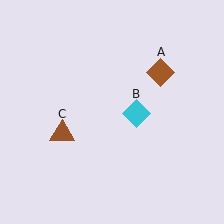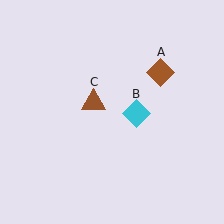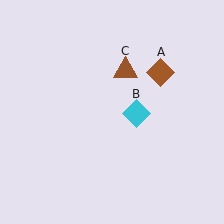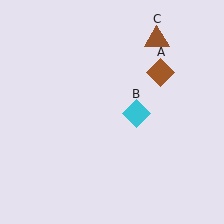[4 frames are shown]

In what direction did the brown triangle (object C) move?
The brown triangle (object C) moved up and to the right.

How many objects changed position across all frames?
1 object changed position: brown triangle (object C).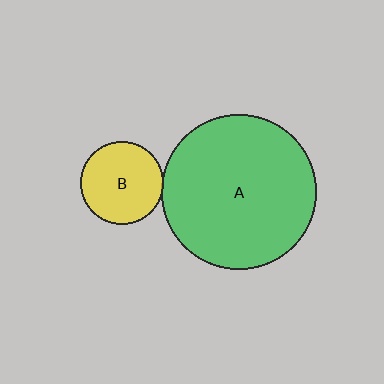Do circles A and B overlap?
Yes.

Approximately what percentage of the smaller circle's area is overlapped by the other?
Approximately 5%.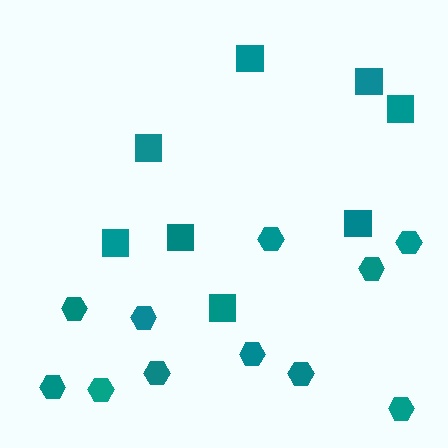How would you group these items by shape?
There are 2 groups: one group of hexagons (11) and one group of squares (8).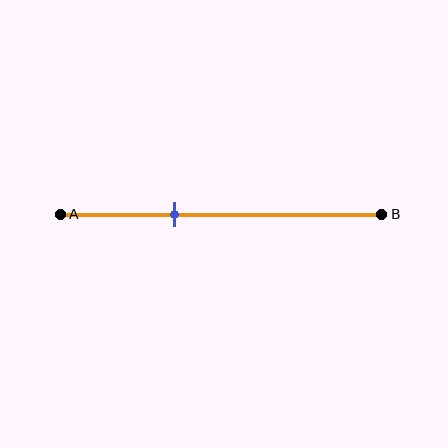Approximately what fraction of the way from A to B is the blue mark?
The blue mark is approximately 35% of the way from A to B.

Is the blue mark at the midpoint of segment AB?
No, the mark is at about 35% from A, not at the 50% midpoint.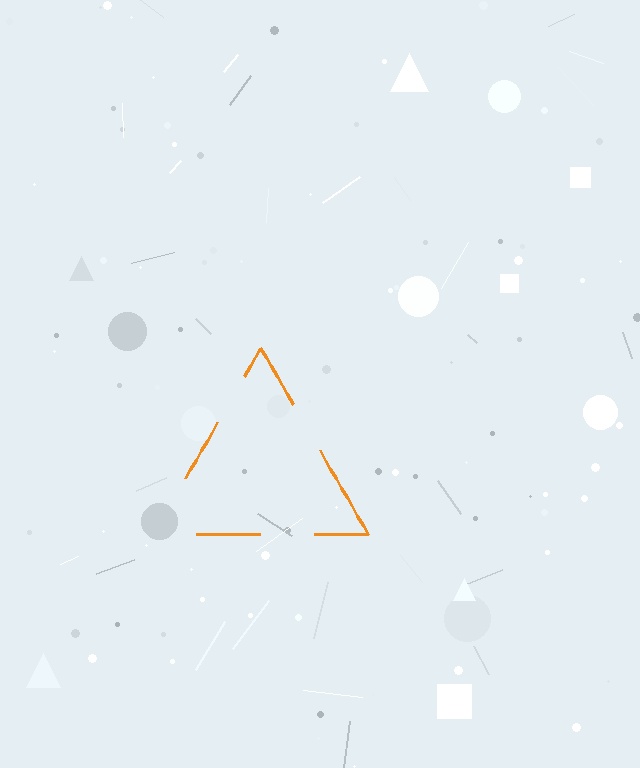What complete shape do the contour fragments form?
The contour fragments form a triangle.